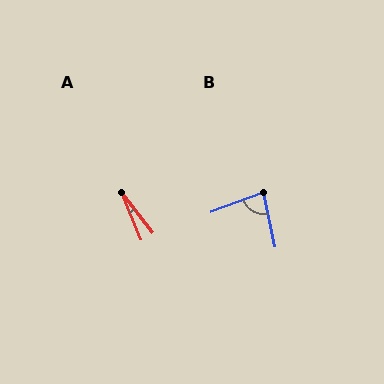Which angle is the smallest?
A, at approximately 16 degrees.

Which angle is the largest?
B, at approximately 82 degrees.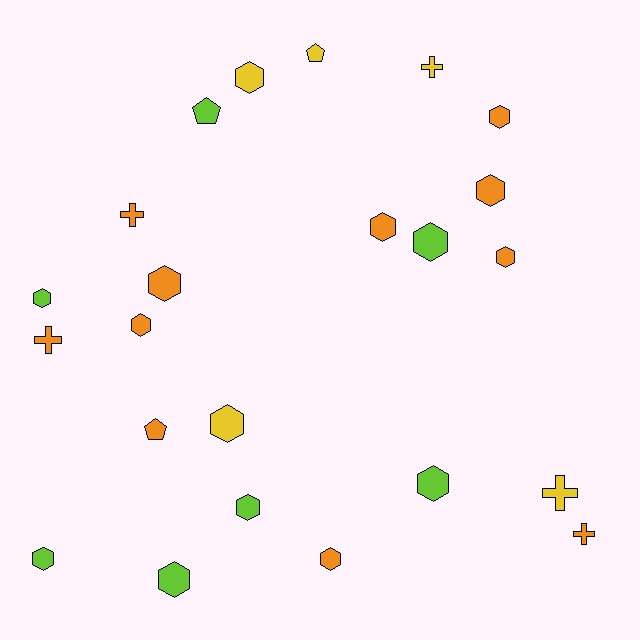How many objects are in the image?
There are 23 objects.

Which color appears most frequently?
Orange, with 11 objects.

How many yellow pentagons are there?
There is 1 yellow pentagon.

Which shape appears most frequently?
Hexagon, with 15 objects.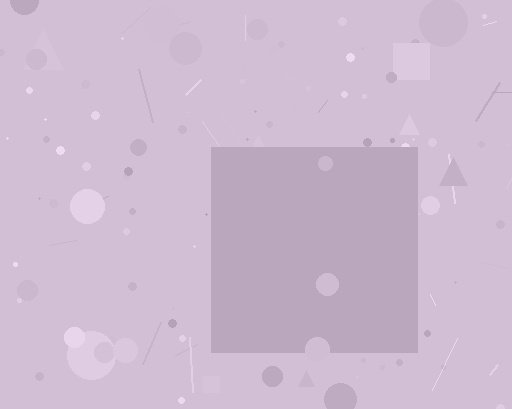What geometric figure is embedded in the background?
A square is embedded in the background.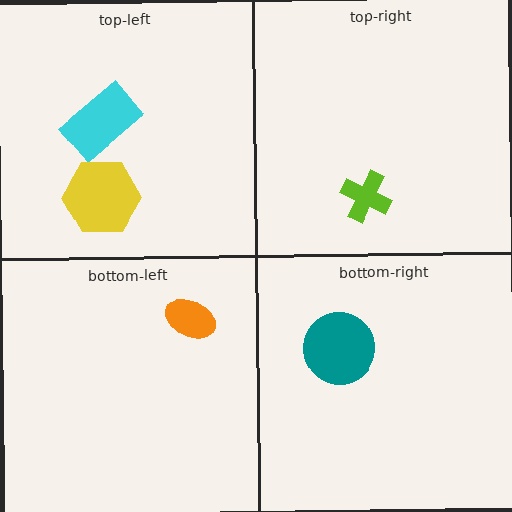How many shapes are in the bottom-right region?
1.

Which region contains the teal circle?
The bottom-right region.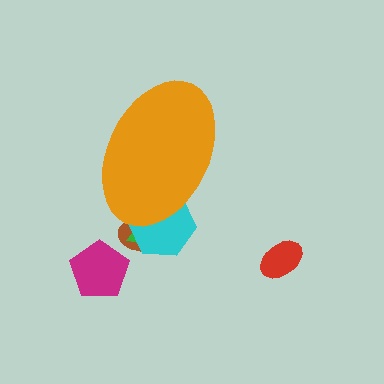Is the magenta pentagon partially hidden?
No, the magenta pentagon is fully visible.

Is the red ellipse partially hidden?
No, the red ellipse is fully visible.